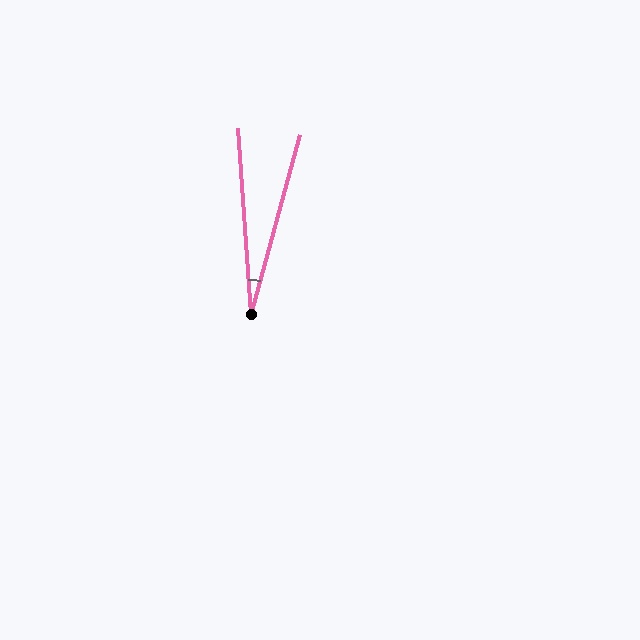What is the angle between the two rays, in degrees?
Approximately 19 degrees.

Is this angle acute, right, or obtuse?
It is acute.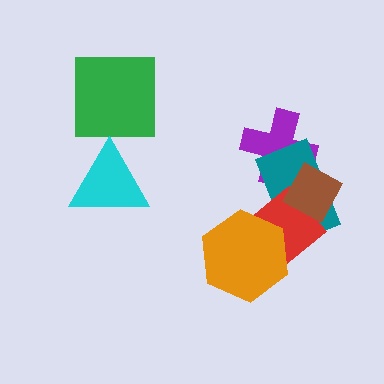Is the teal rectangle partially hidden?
Yes, it is partially covered by another shape.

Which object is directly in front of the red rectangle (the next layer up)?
The brown diamond is directly in front of the red rectangle.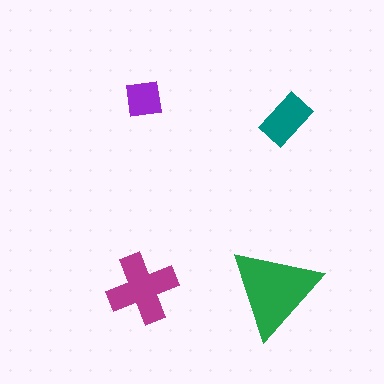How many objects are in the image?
There are 4 objects in the image.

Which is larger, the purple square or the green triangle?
The green triangle.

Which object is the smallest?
The purple square.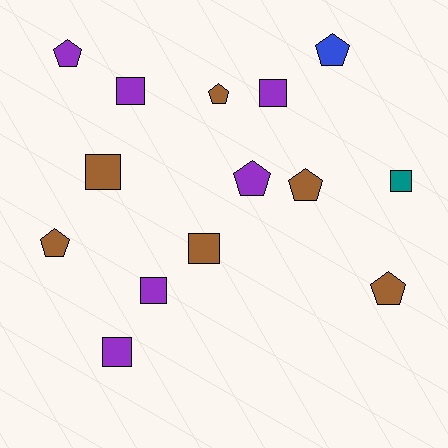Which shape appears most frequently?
Pentagon, with 7 objects.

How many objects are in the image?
There are 14 objects.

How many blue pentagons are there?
There is 1 blue pentagon.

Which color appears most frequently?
Brown, with 6 objects.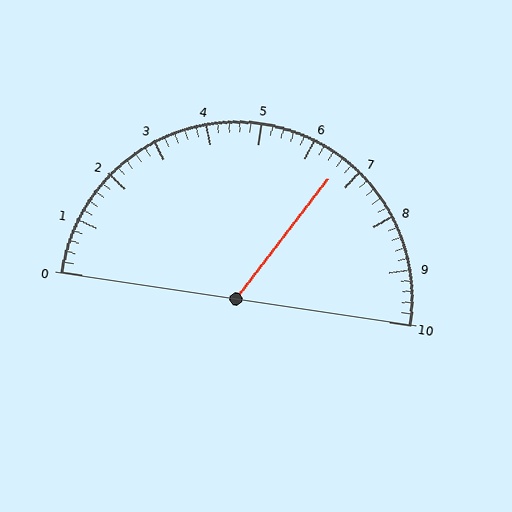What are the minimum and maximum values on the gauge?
The gauge ranges from 0 to 10.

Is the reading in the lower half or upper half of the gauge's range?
The reading is in the upper half of the range (0 to 10).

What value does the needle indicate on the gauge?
The needle indicates approximately 6.6.